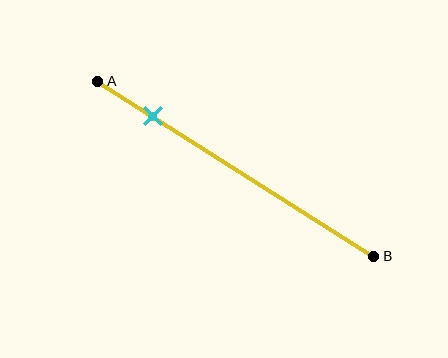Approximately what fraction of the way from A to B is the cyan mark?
The cyan mark is approximately 20% of the way from A to B.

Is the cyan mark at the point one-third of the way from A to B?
No, the mark is at about 20% from A, not at the 33% one-third point.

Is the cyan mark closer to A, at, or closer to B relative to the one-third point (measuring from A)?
The cyan mark is closer to point A than the one-third point of segment AB.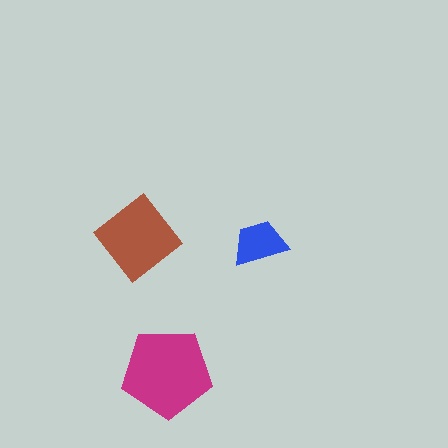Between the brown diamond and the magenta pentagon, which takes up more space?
The magenta pentagon.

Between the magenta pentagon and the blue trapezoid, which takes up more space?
The magenta pentagon.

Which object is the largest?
The magenta pentagon.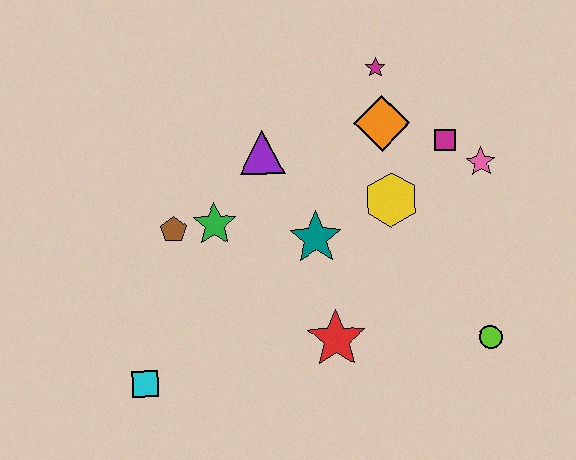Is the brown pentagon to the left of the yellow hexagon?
Yes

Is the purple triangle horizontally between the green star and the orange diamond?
Yes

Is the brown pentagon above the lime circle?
Yes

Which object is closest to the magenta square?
The pink star is closest to the magenta square.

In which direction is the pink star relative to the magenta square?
The pink star is to the right of the magenta square.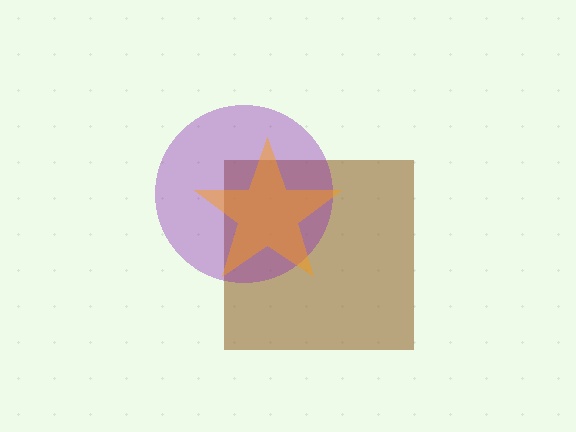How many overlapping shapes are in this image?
There are 3 overlapping shapes in the image.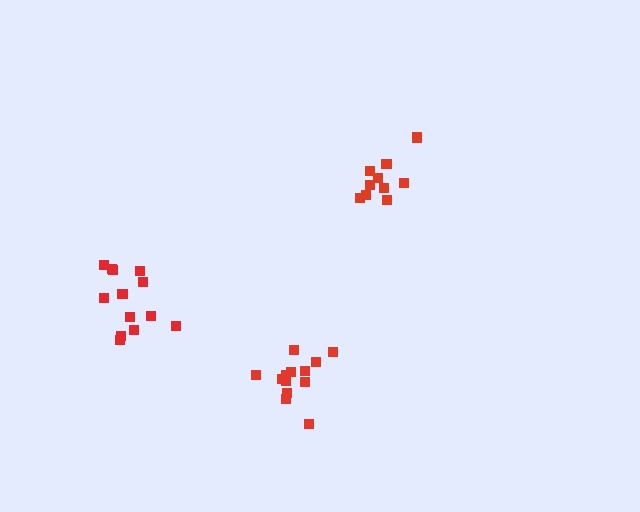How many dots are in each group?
Group 1: 10 dots, Group 2: 13 dots, Group 3: 13 dots (36 total).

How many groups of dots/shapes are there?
There are 3 groups.